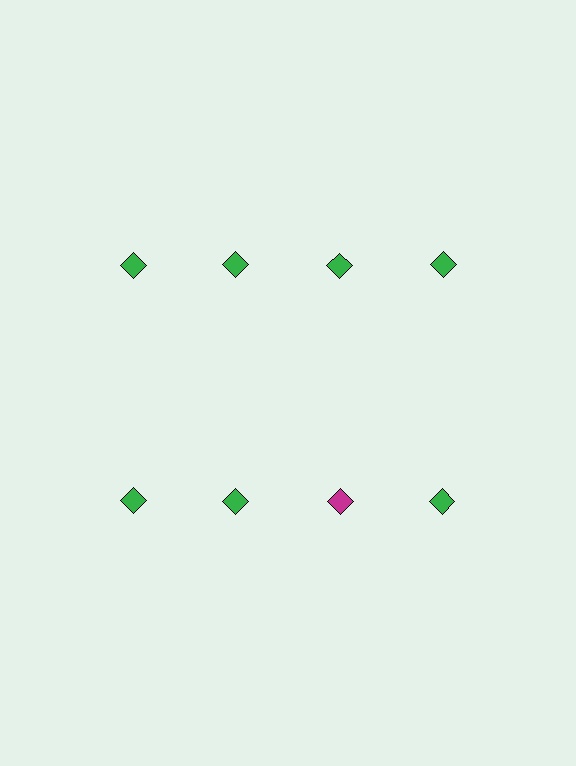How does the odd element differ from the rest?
It has a different color: magenta instead of green.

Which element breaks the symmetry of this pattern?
The magenta diamond in the second row, center column breaks the symmetry. All other shapes are green diamonds.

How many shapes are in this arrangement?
There are 8 shapes arranged in a grid pattern.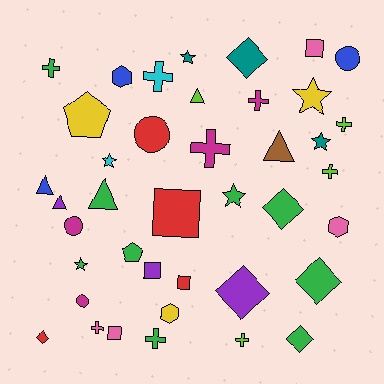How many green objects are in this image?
There are 9 green objects.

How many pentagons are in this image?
There are 2 pentagons.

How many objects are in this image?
There are 40 objects.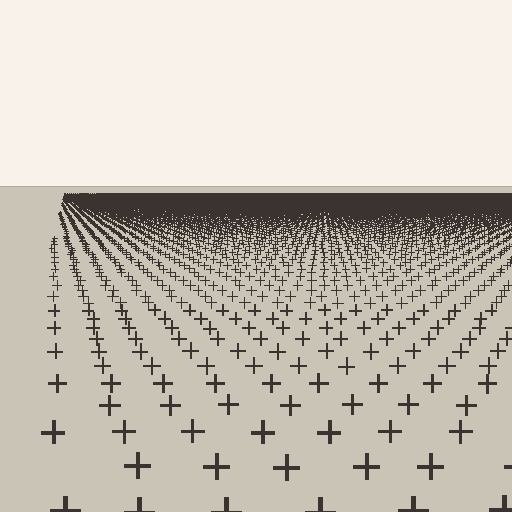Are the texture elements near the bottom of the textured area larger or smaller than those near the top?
Larger. Near the bottom, elements are closer to the viewer and appear at a bigger on-screen size.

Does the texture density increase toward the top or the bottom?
Density increases toward the top.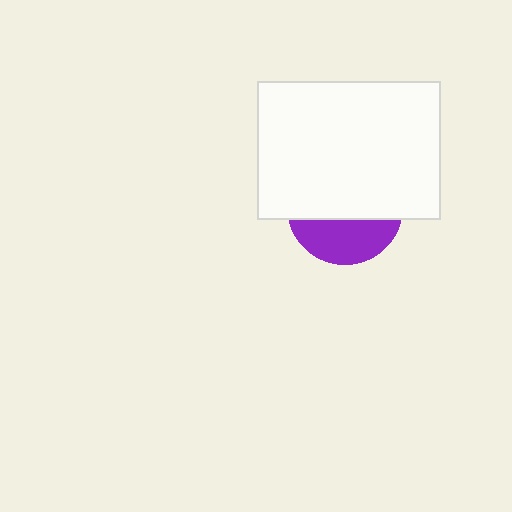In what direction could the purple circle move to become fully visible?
The purple circle could move down. That would shift it out from behind the white rectangle entirely.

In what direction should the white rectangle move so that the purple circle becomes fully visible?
The white rectangle should move up. That is the shortest direction to clear the overlap and leave the purple circle fully visible.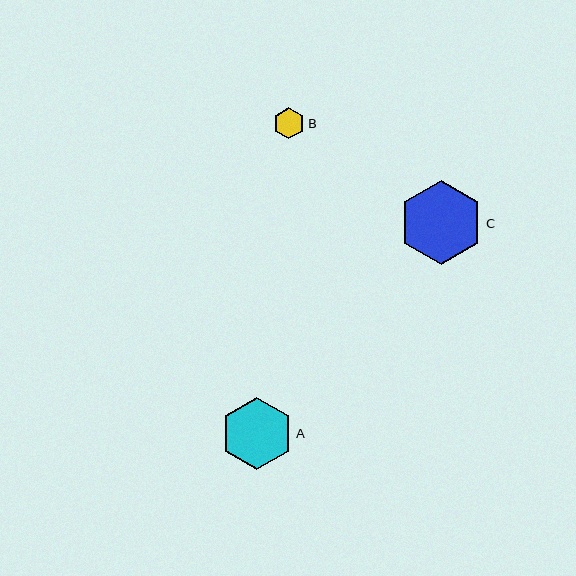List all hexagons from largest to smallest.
From largest to smallest: C, A, B.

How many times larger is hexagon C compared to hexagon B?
Hexagon C is approximately 2.7 times the size of hexagon B.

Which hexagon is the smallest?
Hexagon B is the smallest with a size of approximately 31 pixels.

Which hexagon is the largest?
Hexagon C is the largest with a size of approximately 84 pixels.